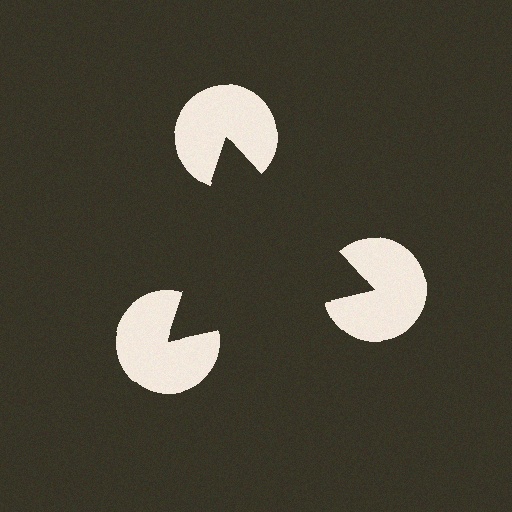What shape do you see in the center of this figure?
An illusory triangle — its edges are inferred from the aligned wedge cuts in the pac-man discs, not physically drawn.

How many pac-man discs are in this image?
There are 3 — one at each vertex of the illusory triangle.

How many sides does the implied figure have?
3 sides.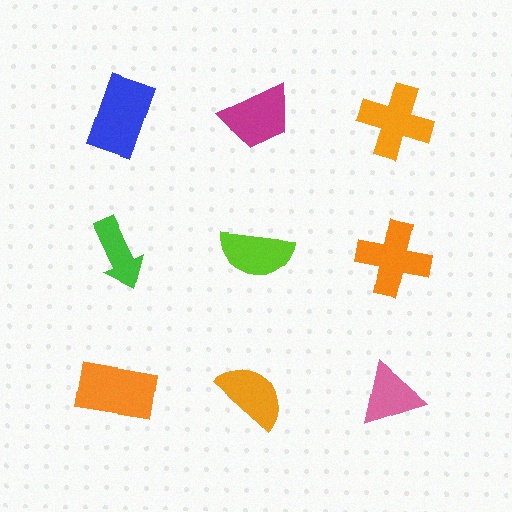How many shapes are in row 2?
3 shapes.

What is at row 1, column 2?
A magenta trapezoid.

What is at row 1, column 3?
An orange cross.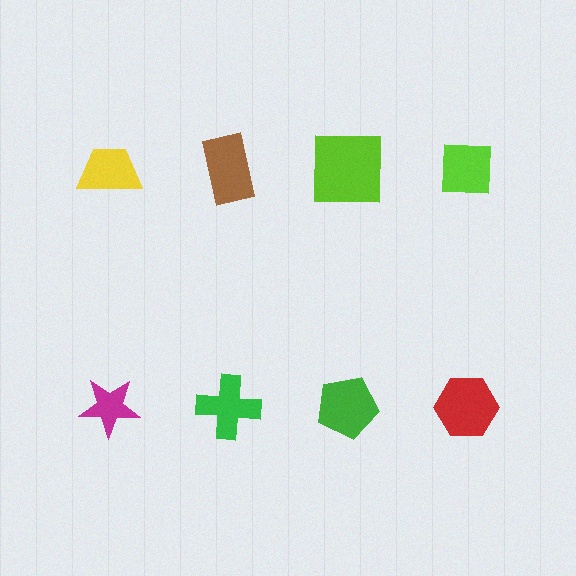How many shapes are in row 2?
4 shapes.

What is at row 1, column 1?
A yellow trapezoid.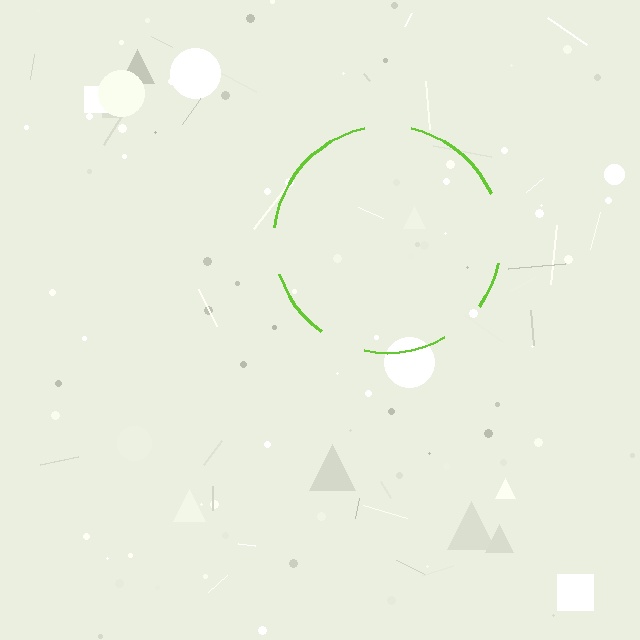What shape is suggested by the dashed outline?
The dashed outline suggests a circle.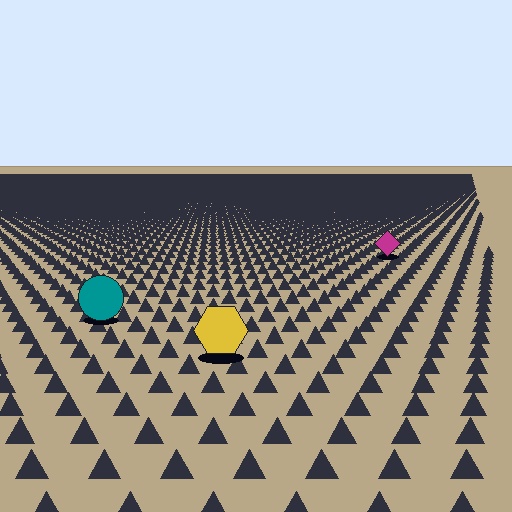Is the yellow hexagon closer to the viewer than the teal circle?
Yes. The yellow hexagon is closer — you can tell from the texture gradient: the ground texture is coarser near it.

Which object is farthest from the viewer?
The magenta diamond is farthest from the viewer. It appears smaller and the ground texture around it is denser.